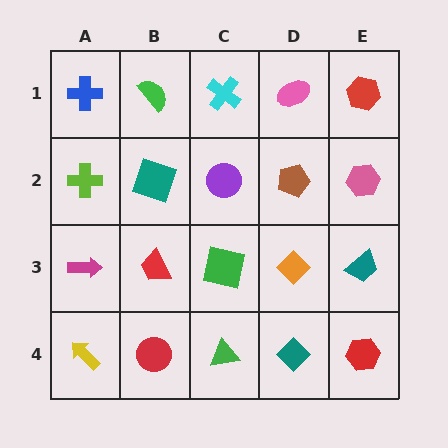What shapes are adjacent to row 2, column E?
A red hexagon (row 1, column E), a teal trapezoid (row 3, column E), a brown pentagon (row 2, column D).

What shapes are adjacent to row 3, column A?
A lime cross (row 2, column A), a yellow arrow (row 4, column A), a red trapezoid (row 3, column B).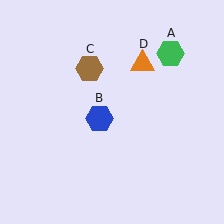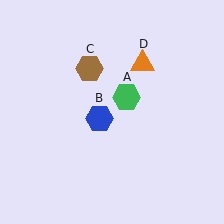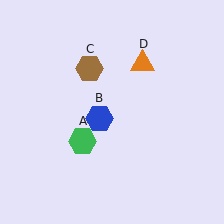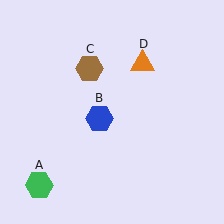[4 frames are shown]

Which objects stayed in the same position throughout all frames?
Blue hexagon (object B) and brown hexagon (object C) and orange triangle (object D) remained stationary.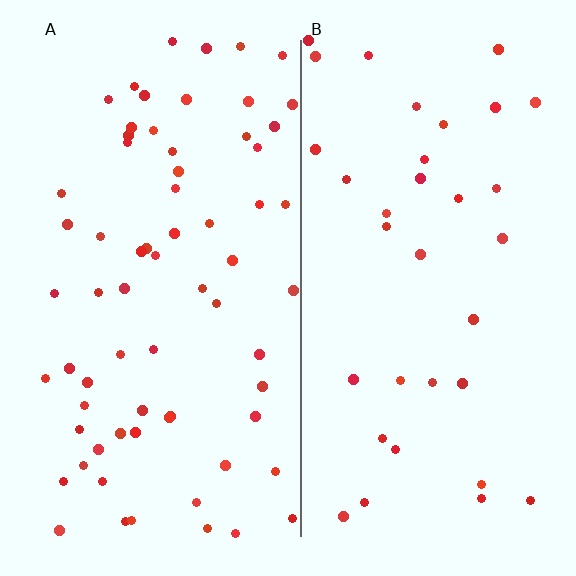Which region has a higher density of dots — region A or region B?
A (the left).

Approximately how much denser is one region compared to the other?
Approximately 2.0× — region A over region B.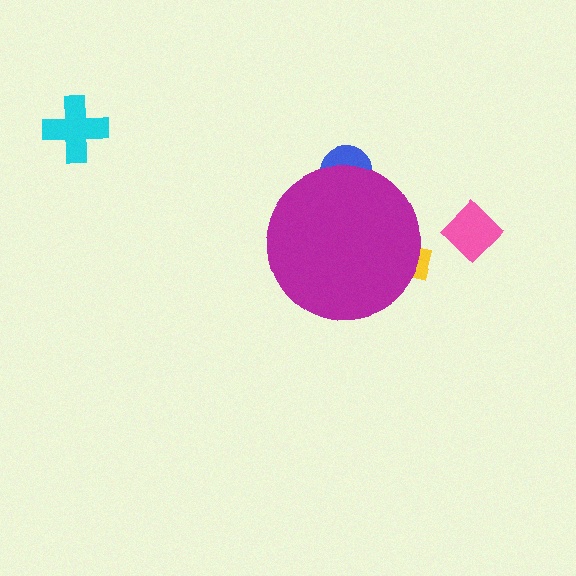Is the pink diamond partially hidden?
No, the pink diamond is fully visible.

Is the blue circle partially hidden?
Yes, the blue circle is partially hidden behind the magenta circle.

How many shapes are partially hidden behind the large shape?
2 shapes are partially hidden.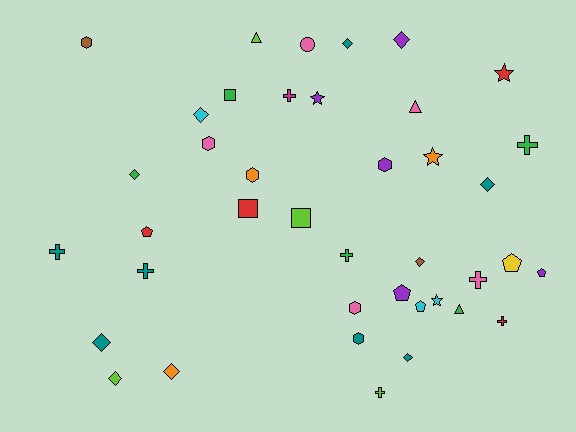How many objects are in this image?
There are 40 objects.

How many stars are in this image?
There are 4 stars.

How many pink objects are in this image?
There are 5 pink objects.